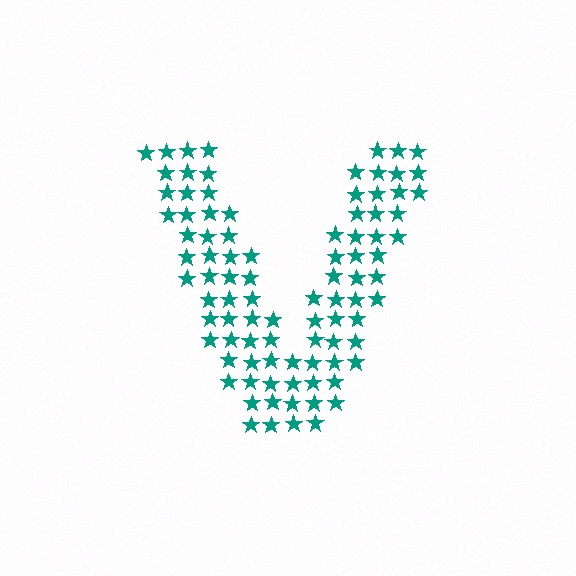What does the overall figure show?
The overall figure shows the letter V.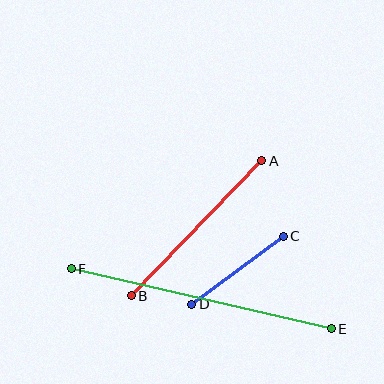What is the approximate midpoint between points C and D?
The midpoint is at approximately (238, 270) pixels.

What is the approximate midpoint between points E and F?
The midpoint is at approximately (201, 299) pixels.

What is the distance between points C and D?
The distance is approximately 114 pixels.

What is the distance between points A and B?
The distance is approximately 188 pixels.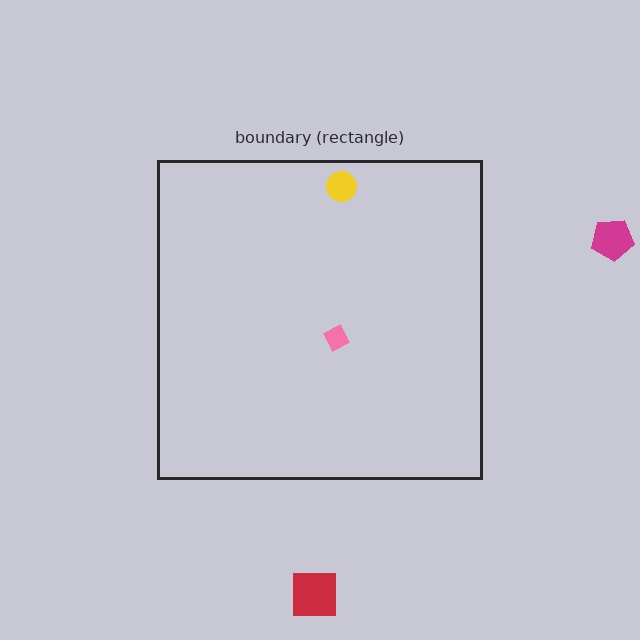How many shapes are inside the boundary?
2 inside, 2 outside.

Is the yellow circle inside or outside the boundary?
Inside.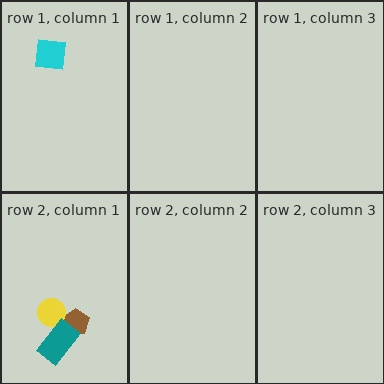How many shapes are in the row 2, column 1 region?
3.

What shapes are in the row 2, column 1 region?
The brown pentagon, the yellow circle, the teal rectangle.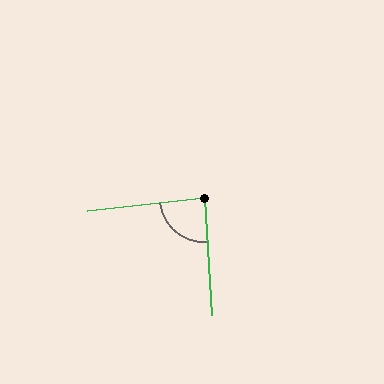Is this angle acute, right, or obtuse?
It is approximately a right angle.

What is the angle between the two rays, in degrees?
Approximately 87 degrees.